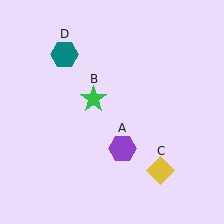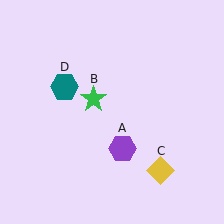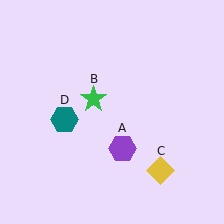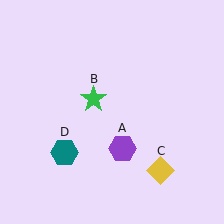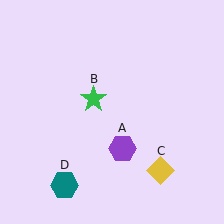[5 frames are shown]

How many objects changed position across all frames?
1 object changed position: teal hexagon (object D).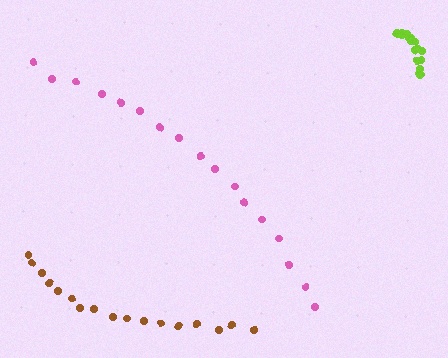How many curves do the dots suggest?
There are 3 distinct paths.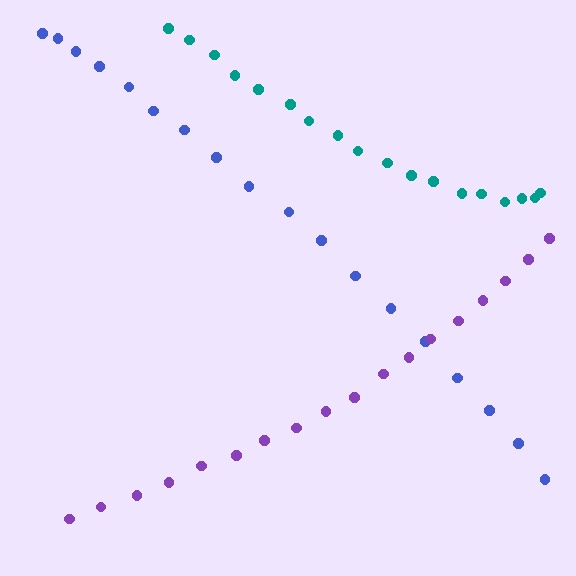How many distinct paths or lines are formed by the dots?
There are 3 distinct paths.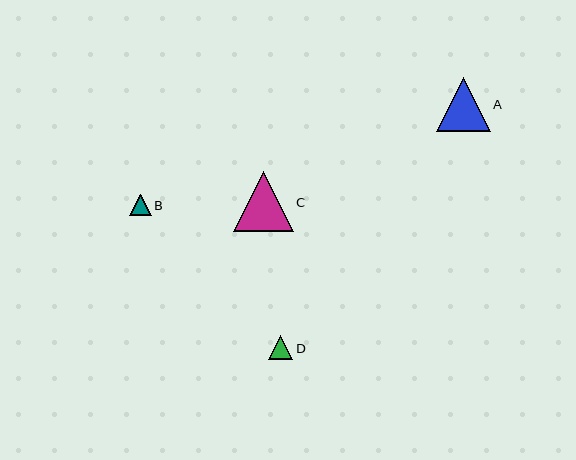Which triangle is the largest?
Triangle C is the largest with a size of approximately 60 pixels.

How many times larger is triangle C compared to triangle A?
Triangle C is approximately 1.1 times the size of triangle A.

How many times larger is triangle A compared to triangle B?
Triangle A is approximately 2.5 times the size of triangle B.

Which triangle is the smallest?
Triangle B is the smallest with a size of approximately 22 pixels.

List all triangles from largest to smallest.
From largest to smallest: C, A, D, B.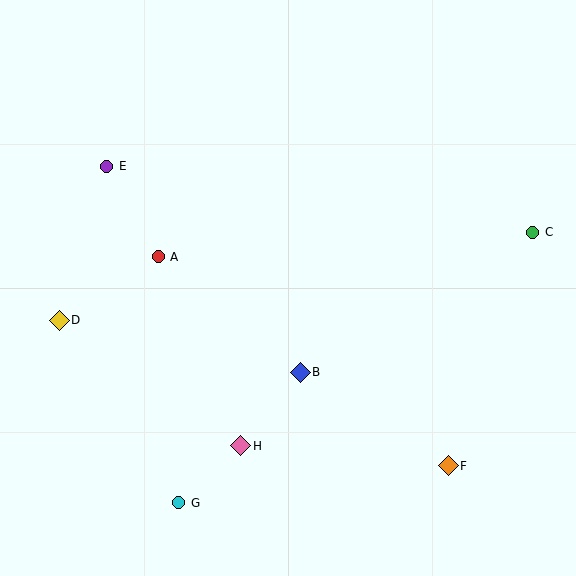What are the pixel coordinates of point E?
Point E is at (107, 166).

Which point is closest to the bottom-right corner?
Point F is closest to the bottom-right corner.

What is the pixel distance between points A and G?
The distance between A and G is 247 pixels.